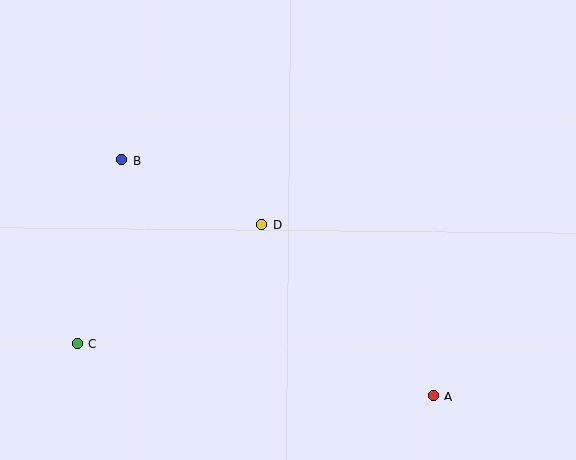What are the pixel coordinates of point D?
Point D is at (262, 224).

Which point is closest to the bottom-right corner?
Point A is closest to the bottom-right corner.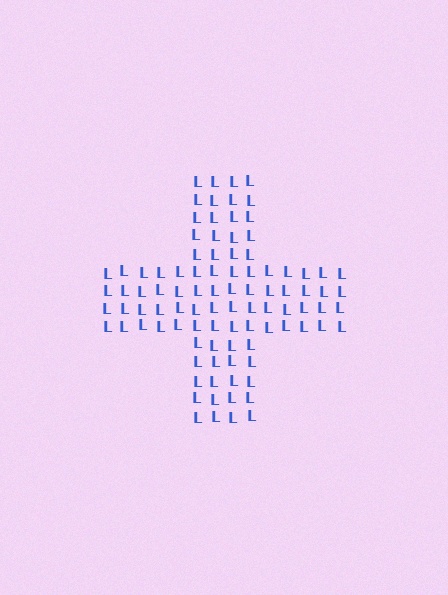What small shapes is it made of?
It is made of small letter L's.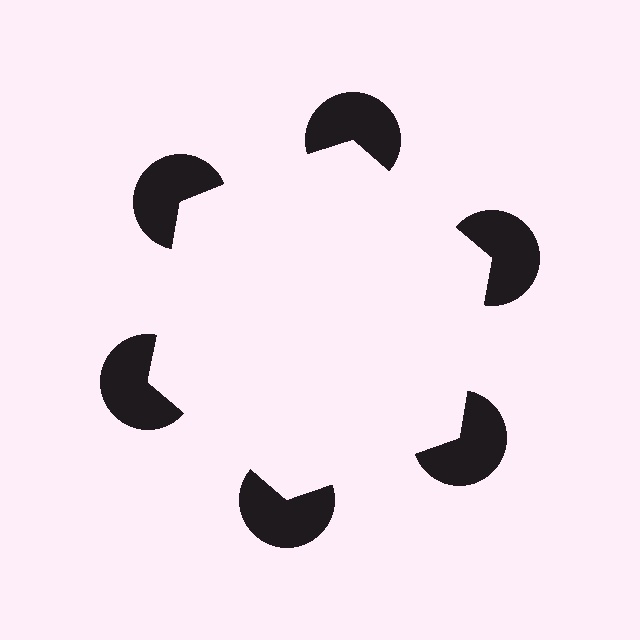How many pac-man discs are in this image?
There are 6 — one at each vertex of the illusory hexagon.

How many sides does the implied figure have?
6 sides.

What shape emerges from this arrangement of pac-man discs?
An illusory hexagon — its edges are inferred from the aligned wedge cuts in the pac-man discs, not physically drawn.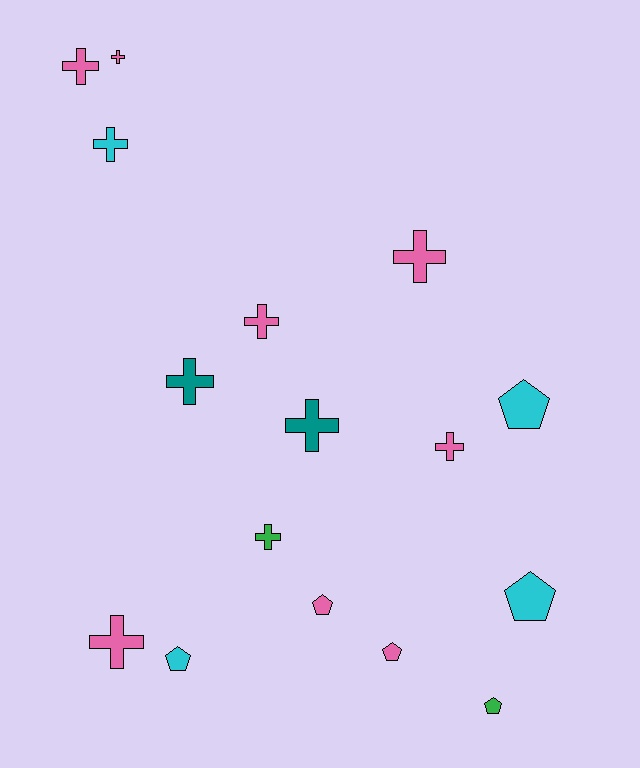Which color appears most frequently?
Pink, with 8 objects.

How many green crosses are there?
There is 1 green cross.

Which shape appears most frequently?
Cross, with 10 objects.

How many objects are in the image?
There are 16 objects.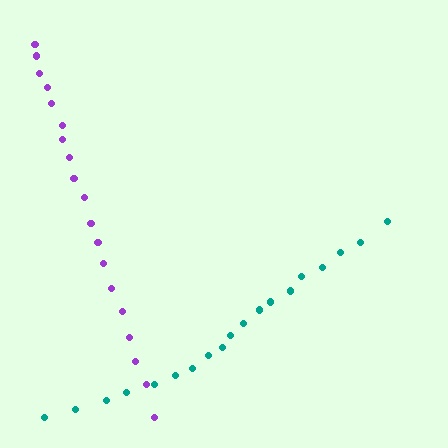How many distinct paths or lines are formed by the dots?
There are 2 distinct paths.